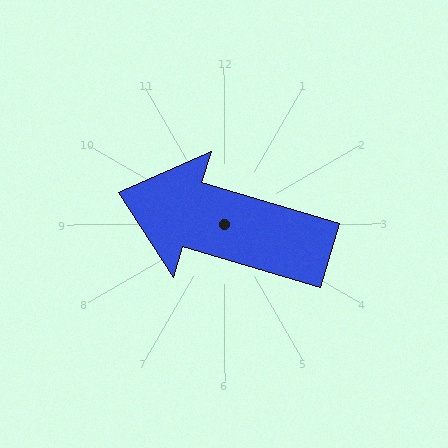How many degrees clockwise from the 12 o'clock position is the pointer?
Approximately 287 degrees.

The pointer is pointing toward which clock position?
Roughly 10 o'clock.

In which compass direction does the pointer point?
West.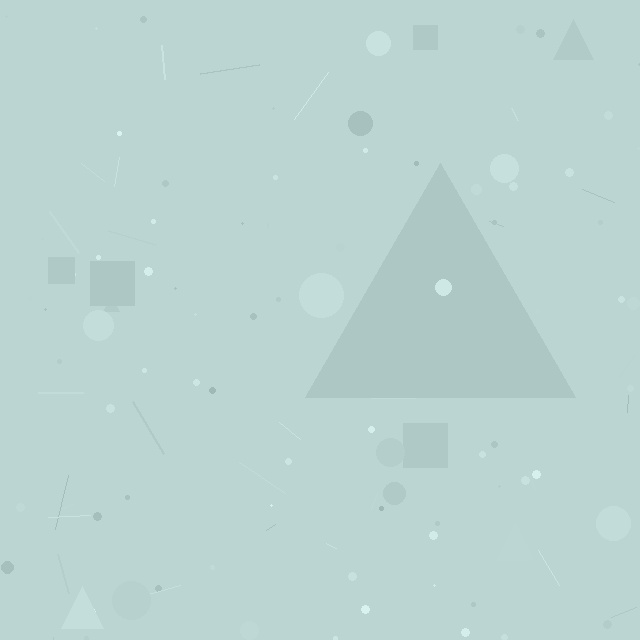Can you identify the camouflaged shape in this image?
The camouflaged shape is a triangle.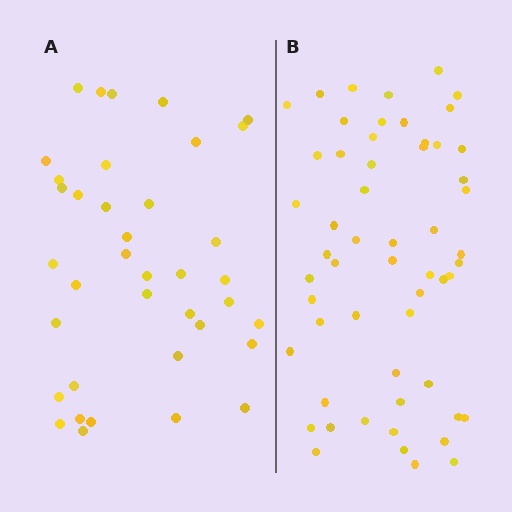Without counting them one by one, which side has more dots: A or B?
Region B (the right region) has more dots.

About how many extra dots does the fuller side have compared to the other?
Region B has approximately 20 more dots than region A.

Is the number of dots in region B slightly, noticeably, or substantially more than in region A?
Region B has substantially more. The ratio is roughly 1.5 to 1.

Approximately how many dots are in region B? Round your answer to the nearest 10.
About 60 dots. (The exact count is 56, which rounds to 60.)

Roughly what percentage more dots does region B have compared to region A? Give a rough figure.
About 45% more.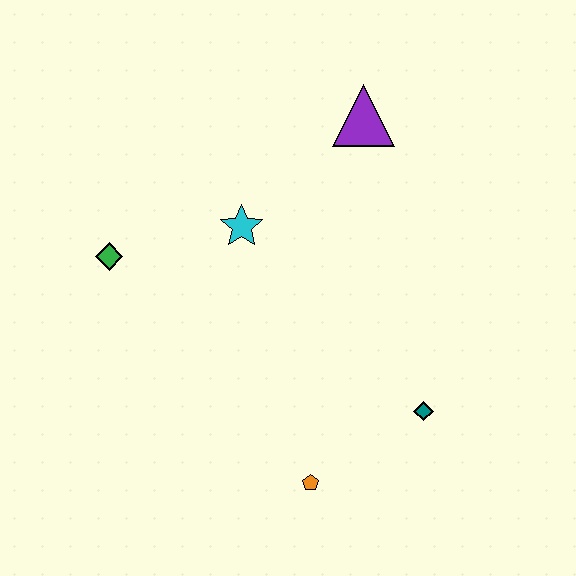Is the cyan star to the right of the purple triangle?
No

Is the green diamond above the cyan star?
No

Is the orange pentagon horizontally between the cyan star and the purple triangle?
Yes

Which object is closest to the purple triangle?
The cyan star is closest to the purple triangle.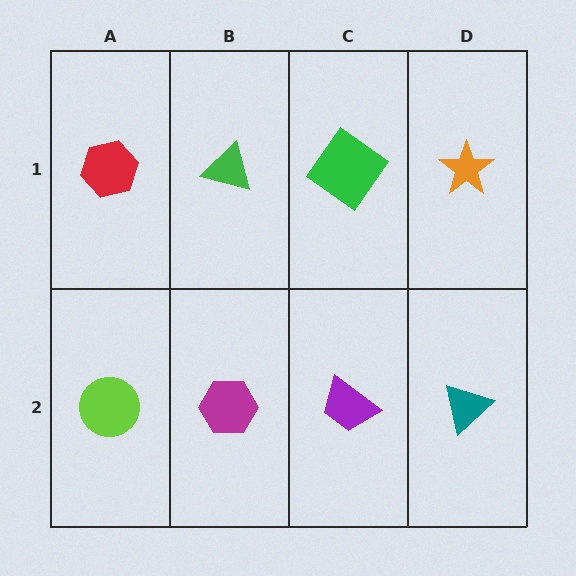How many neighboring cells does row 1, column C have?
3.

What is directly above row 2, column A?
A red hexagon.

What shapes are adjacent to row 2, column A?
A red hexagon (row 1, column A), a magenta hexagon (row 2, column B).